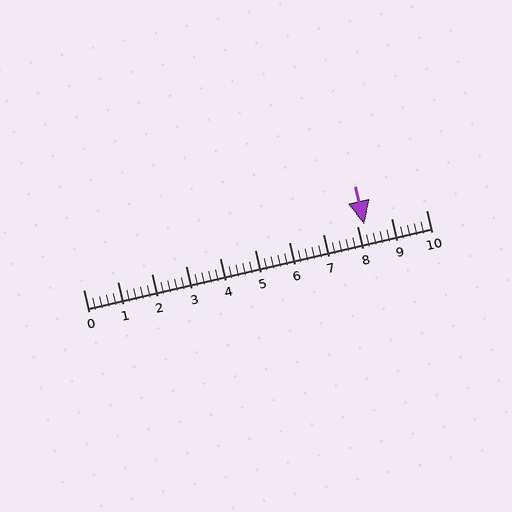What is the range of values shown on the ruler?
The ruler shows values from 0 to 10.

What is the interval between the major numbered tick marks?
The major tick marks are spaced 1 units apart.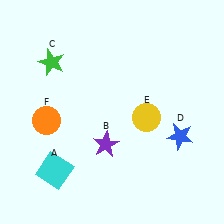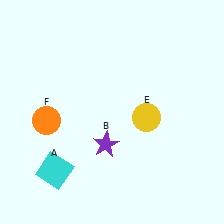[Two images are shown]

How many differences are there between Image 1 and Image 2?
There are 2 differences between the two images.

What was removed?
The green star (C), the blue star (D) were removed in Image 2.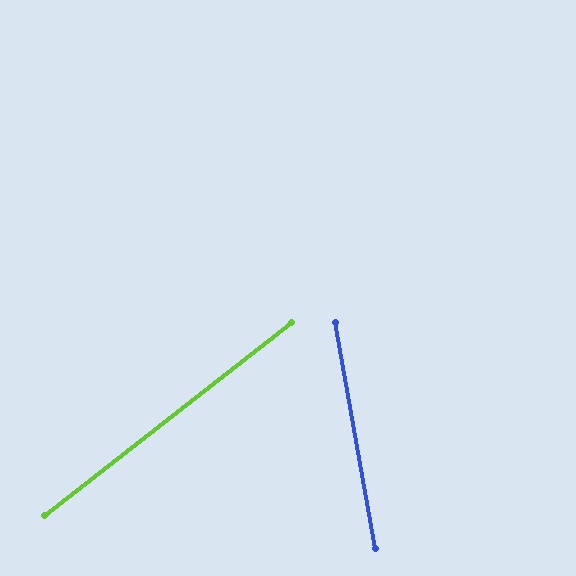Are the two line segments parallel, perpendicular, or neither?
Neither parallel nor perpendicular — they differ by about 62°.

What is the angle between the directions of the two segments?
Approximately 62 degrees.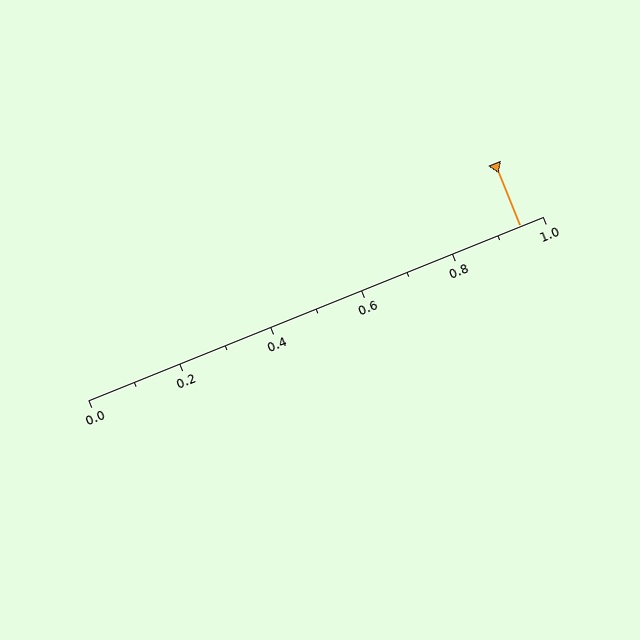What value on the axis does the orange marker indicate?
The marker indicates approximately 0.95.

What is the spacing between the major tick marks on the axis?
The major ticks are spaced 0.2 apart.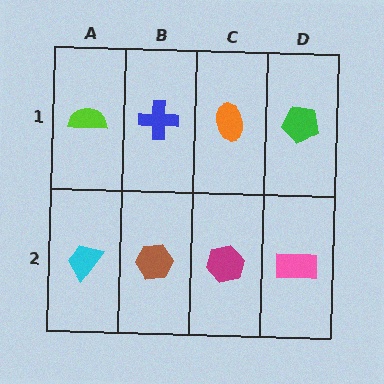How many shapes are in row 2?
4 shapes.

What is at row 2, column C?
A magenta hexagon.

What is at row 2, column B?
A brown hexagon.